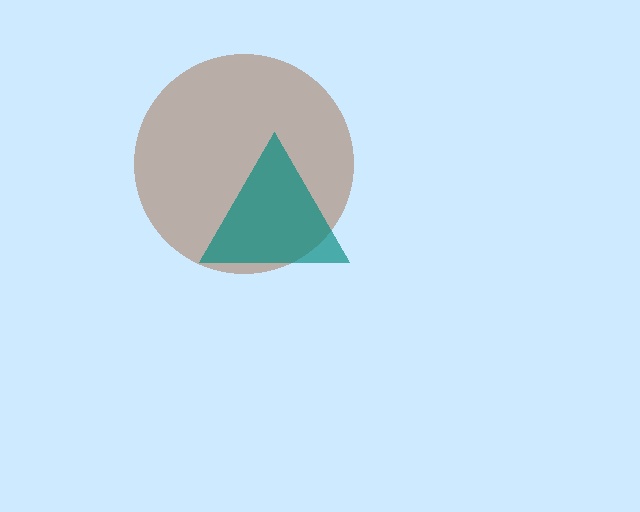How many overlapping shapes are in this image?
There are 2 overlapping shapes in the image.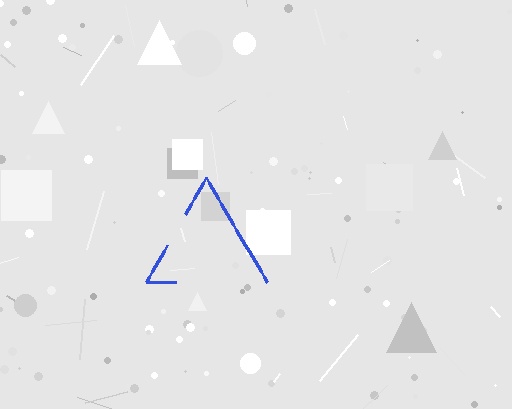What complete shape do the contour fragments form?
The contour fragments form a triangle.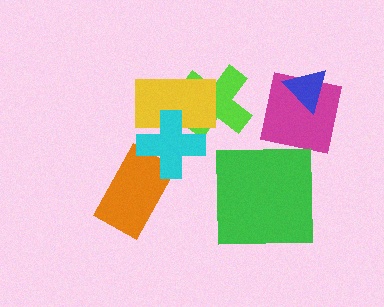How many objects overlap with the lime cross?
2 objects overlap with the lime cross.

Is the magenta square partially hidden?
Yes, it is partially covered by another shape.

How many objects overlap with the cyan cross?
3 objects overlap with the cyan cross.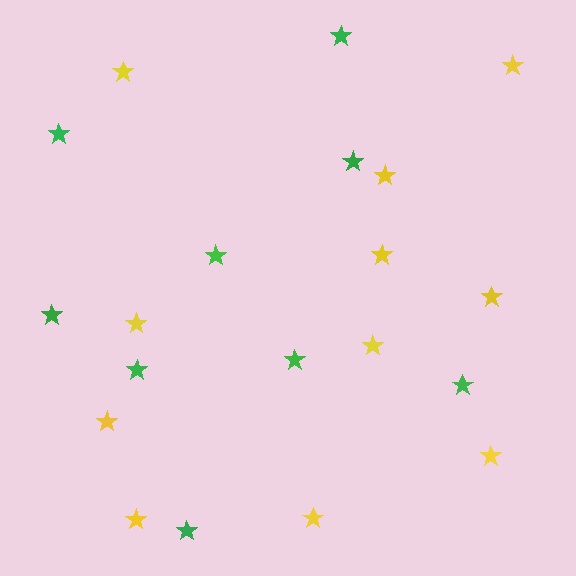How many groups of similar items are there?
There are 2 groups: one group of yellow stars (11) and one group of green stars (9).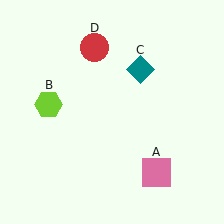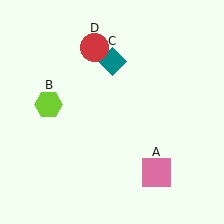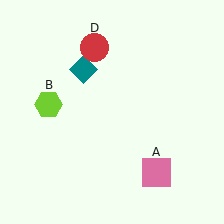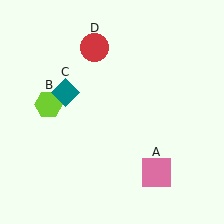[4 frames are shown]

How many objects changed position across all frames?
1 object changed position: teal diamond (object C).